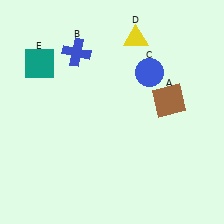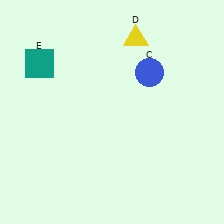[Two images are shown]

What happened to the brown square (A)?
The brown square (A) was removed in Image 2. It was in the top-right area of Image 1.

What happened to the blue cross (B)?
The blue cross (B) was removed in Image 2. It was in the top-left area of Image 1.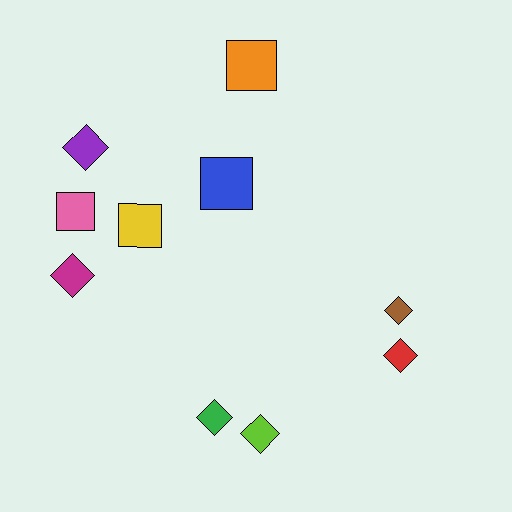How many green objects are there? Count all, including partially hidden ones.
There is 1 green object.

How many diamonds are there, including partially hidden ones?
There are 6 diamonds.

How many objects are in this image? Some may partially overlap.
There are 10 objects.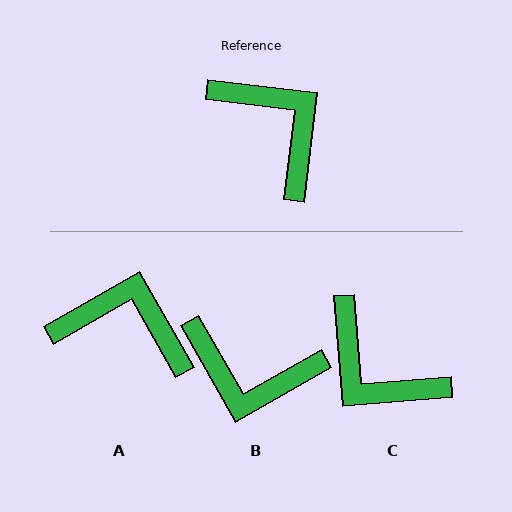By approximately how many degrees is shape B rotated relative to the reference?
Approximately 144 degrees clockwise.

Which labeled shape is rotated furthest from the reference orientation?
C, about 169 degrees away.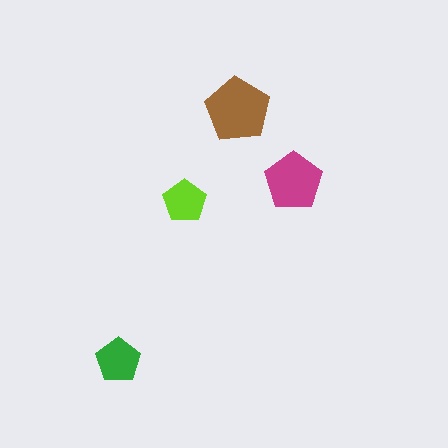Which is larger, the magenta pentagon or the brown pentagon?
The brown one.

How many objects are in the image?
There are 4 objects in the image.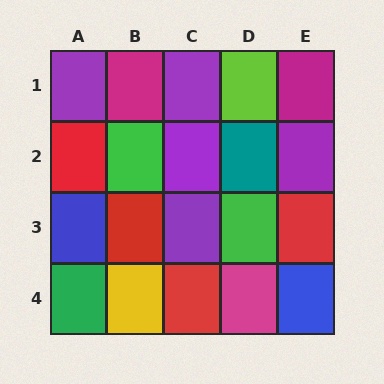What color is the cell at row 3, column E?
Red.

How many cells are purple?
5 cells are purple.